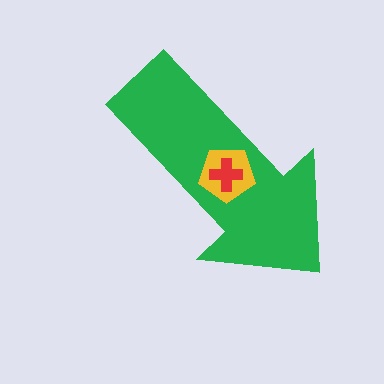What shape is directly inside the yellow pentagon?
The red cross.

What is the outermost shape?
The green arrow.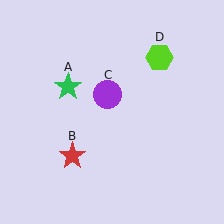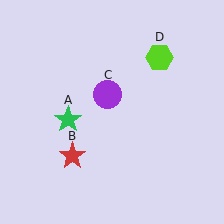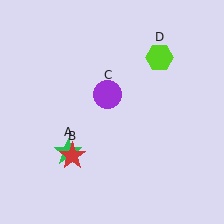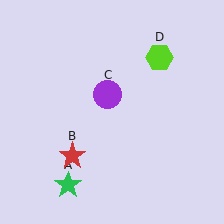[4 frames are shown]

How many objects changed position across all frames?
1 object changed position: green star (object A).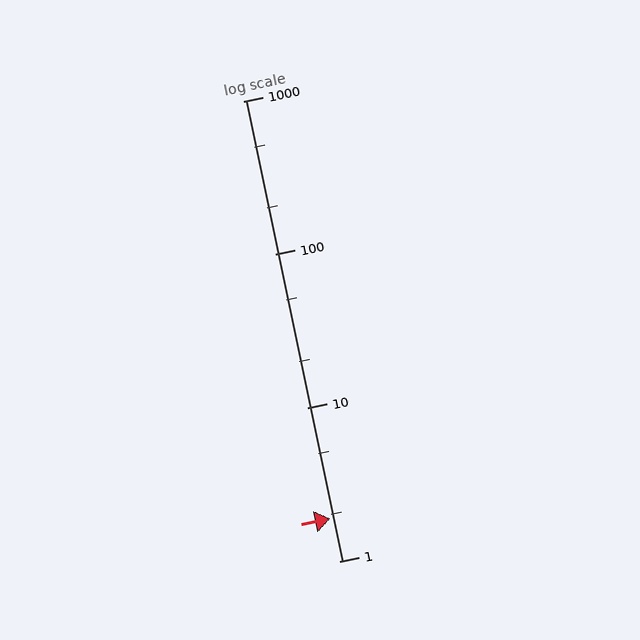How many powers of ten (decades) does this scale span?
The scale spans 3 decades, from 1 to 1000.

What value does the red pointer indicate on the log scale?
The pointer indicates approximately 1.9.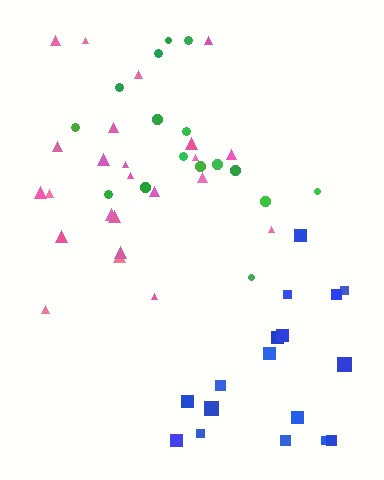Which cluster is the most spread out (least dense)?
Green.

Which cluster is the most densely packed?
Pink.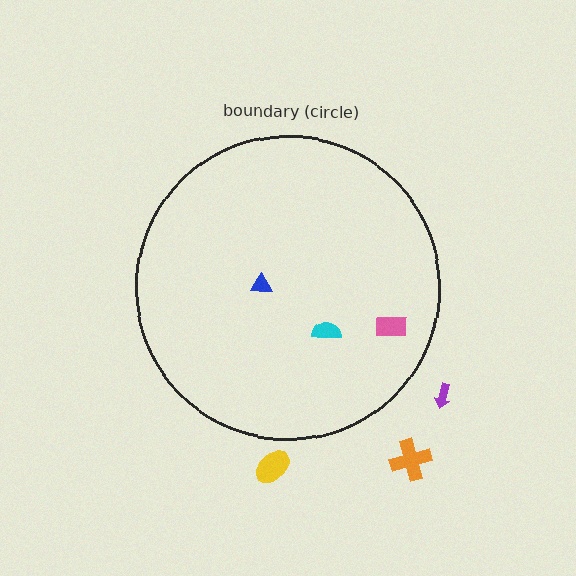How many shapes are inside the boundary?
3 inside, 3 outside.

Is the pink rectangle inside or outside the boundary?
Inside.